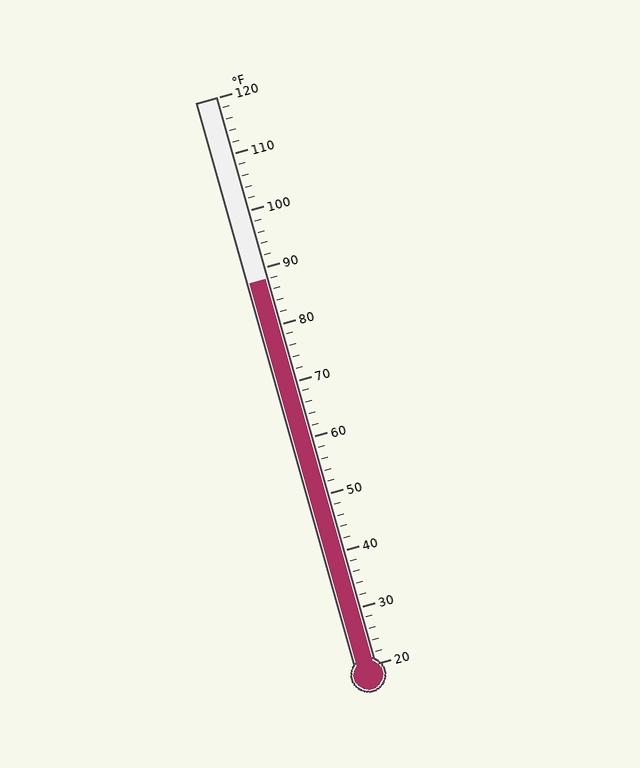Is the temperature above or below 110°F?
The temperature is below 110°F.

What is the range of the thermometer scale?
The thermometer scale ranges from 20°F to 120°F.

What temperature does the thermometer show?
The thermometer shows approximately 88°F.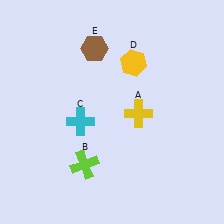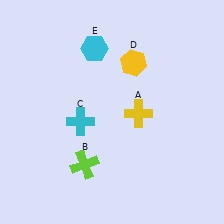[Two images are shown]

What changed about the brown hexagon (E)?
In Image 1, E is brown. In Image 2, it changed to cyan.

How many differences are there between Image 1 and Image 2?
There is 1 difference between the two images.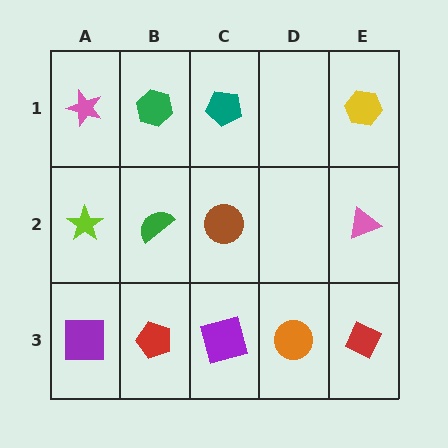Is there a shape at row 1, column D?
No, that cell is empty.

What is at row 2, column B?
A green semicircle.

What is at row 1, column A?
A pink star.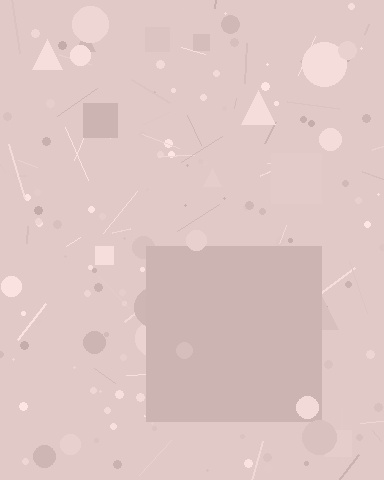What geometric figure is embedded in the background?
A square is embedded in the background.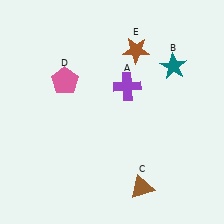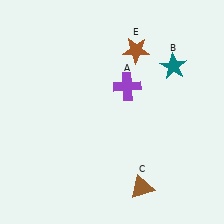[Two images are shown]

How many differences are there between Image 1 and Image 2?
There is 1 difference between the two images.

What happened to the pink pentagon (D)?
The pink pentagon (D) was removed in Image 2. It was in the top-left area of Image 1.